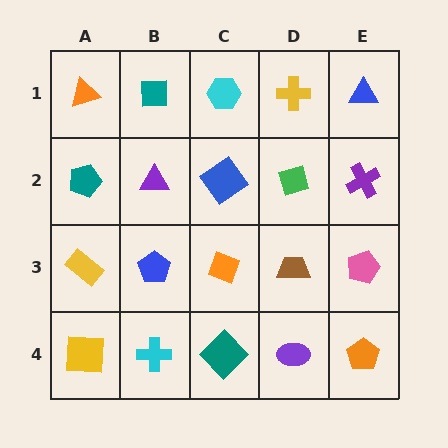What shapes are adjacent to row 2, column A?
An orange triangle (row 1, column A), a yellow rectangle (row 3, column A), a purple triangle (row 2, column B).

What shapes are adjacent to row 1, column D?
A green diamond (row 2, column D), a cyan hexagon (row 1, column C), a blue triangle (row 1, column E).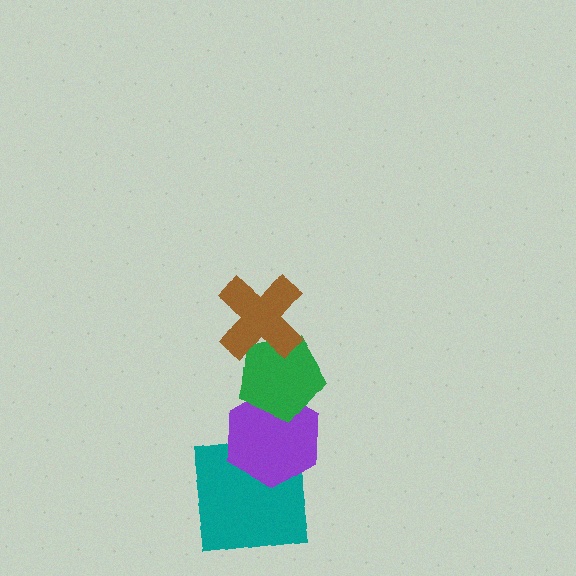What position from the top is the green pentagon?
The green pentagon is 2nd from the top.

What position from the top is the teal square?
The teal square is 4th from the top.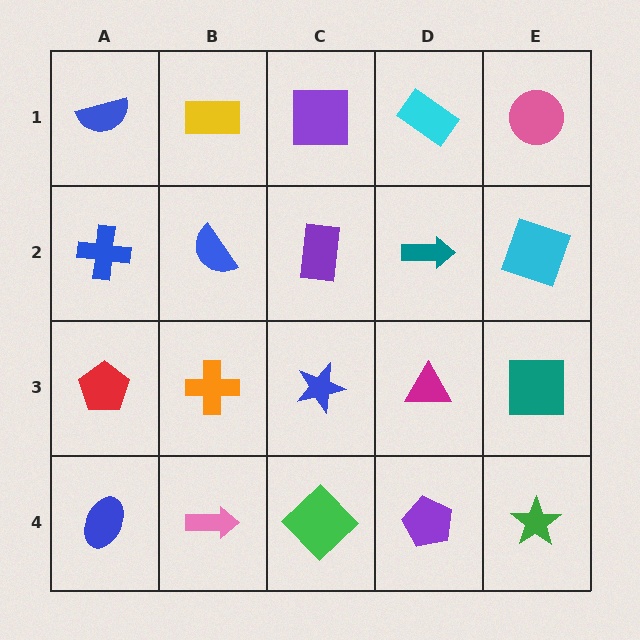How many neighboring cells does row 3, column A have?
3.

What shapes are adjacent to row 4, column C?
A blue star (row 3, column C), a pink arrow (row 4, column B), a purple pentagon (row 4, column D).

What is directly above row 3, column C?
A purple rectangle.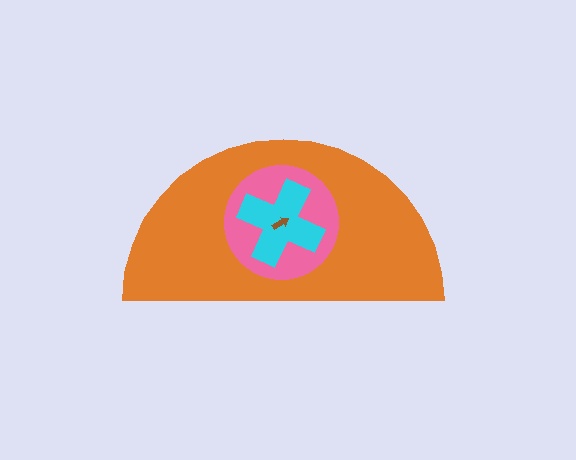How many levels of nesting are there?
4.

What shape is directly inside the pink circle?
The cyan cross.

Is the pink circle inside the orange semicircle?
Yes.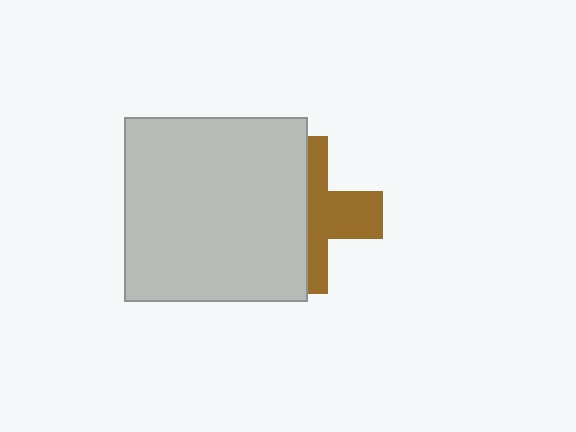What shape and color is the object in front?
The object in front is a light gray square.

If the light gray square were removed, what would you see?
You would see the complete brown cross.